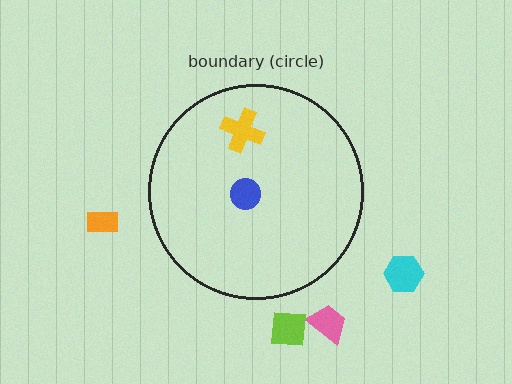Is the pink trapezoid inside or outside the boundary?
Outside.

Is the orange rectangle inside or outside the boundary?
Outside.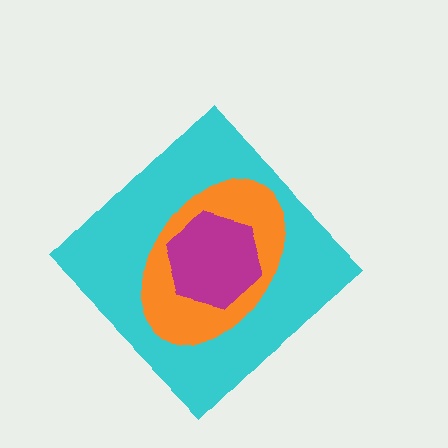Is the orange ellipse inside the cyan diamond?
Yes.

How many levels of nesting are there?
3.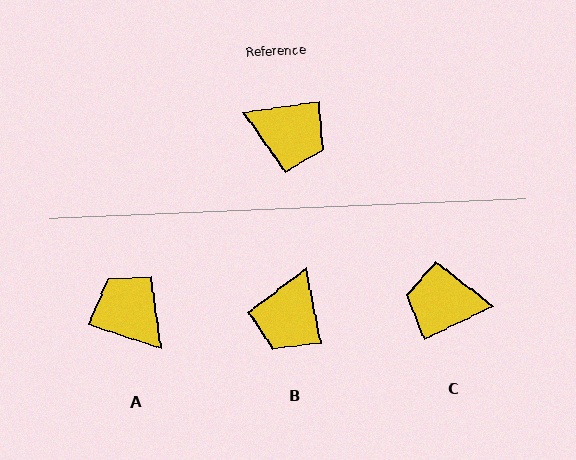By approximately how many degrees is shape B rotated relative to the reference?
Approximately 88 degrees clockwise.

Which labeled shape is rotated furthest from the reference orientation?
C, about 163 degrees away.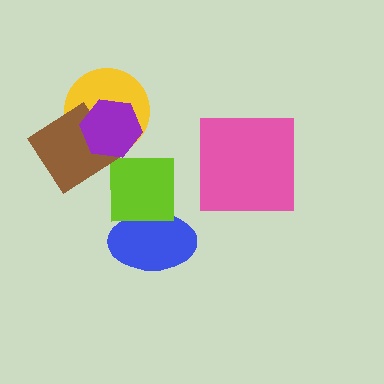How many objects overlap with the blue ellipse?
1 object overlaps with the blue ellipse.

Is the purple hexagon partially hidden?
No, no other shape covers it.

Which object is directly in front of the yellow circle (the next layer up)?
The brown diamond is directly in front of the yellow circle.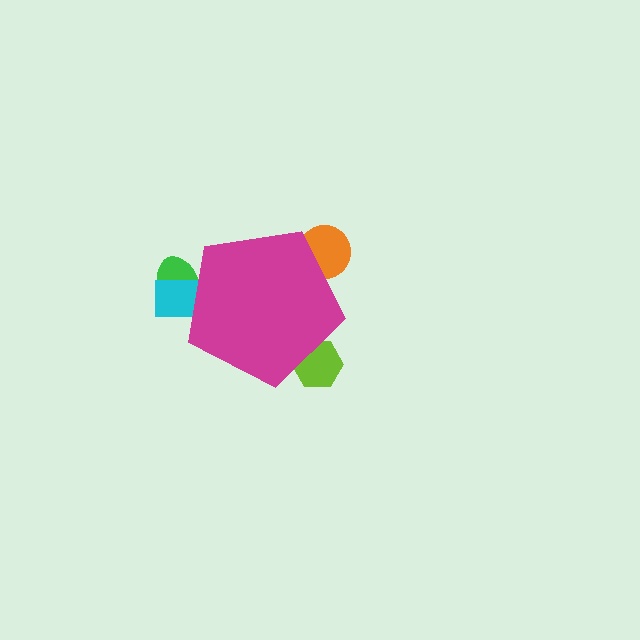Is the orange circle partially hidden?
Yes, the orange circle is partially hidden behind the magenta pentagon.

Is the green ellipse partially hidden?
Yes, the green ellipse is partially hidden behind the magenta pentagon.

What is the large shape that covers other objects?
A magenta pentagon.